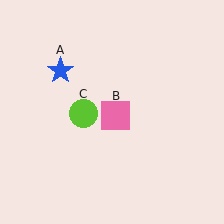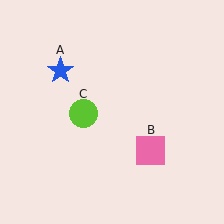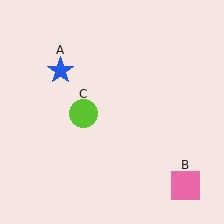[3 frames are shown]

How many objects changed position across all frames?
1 object changed position: pink square (object B).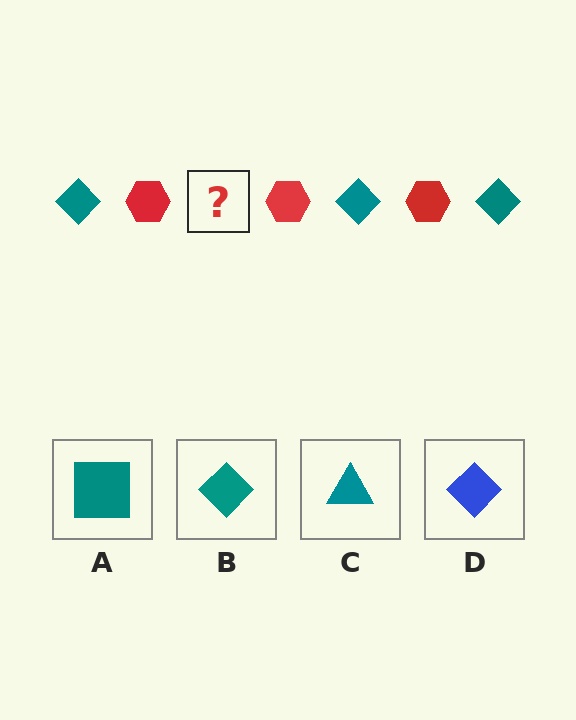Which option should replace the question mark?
Option B.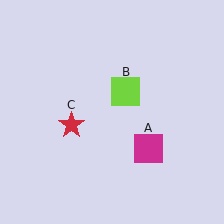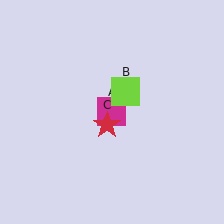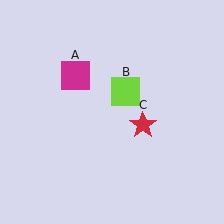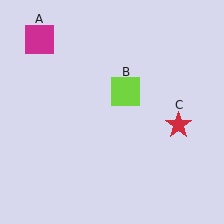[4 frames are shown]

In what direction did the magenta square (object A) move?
The magenta square (object A) moved up and to the left.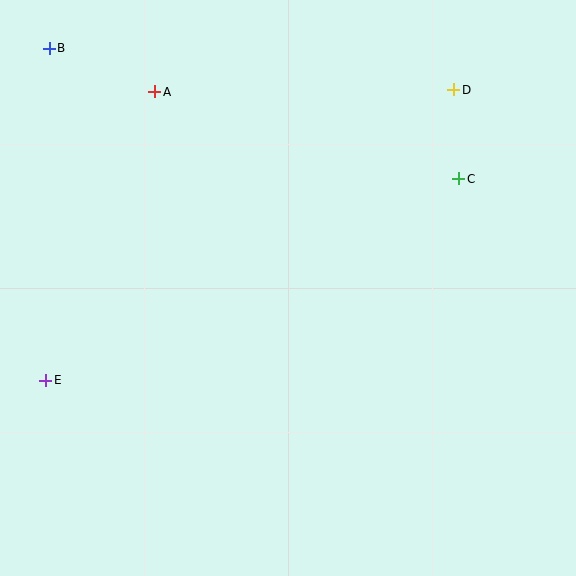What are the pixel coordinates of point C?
Point C is at (459, 179).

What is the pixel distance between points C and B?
The distance between C and B is 430 pixels.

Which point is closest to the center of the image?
Point C at (459, 179) is closest to the center.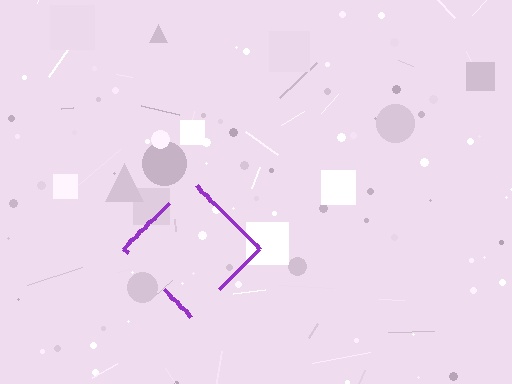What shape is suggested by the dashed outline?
The dashed outline suggests a diamond.